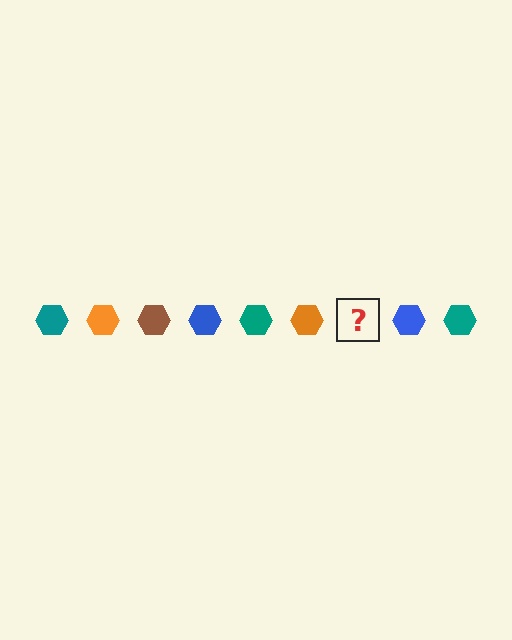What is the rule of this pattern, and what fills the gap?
The rule is that the pattern cycles through teal, orange, brown, blue hexagons. The gap should be filled with a brown hexagon.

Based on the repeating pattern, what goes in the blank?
The blank should be a brown hexagon.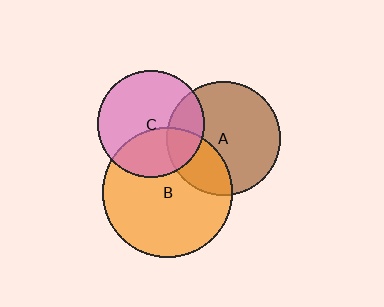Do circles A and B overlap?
Yes.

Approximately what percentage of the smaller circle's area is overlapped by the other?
Approximately 30%.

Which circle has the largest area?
Circle B (orange).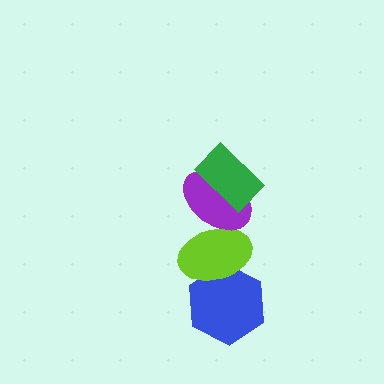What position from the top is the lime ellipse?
The lime ellipse is 3rd from the top.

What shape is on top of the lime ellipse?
The purple ellipse is on top of the lime ellipse.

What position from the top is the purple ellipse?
The purple ellipse is 2nd from the top.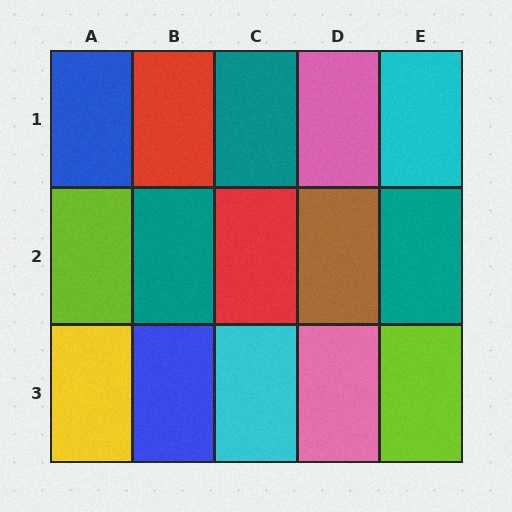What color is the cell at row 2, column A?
Lime.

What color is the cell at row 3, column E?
Lime.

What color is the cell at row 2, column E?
Teal.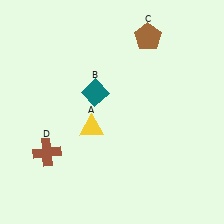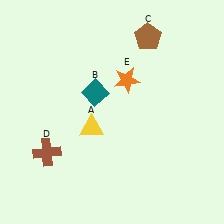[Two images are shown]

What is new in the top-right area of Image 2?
An orange star (E) was added in the top-right area of Image 2.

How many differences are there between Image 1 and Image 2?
There is 1 difference between the two images.